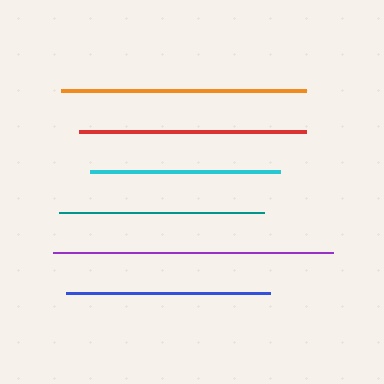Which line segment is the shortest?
The cyan line is the shortest at approximately 190 pixels.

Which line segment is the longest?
The purple line is the longest at approximately 281 pixels.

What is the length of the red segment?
The red segment is approximately 227 pixels long.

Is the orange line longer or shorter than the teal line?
The orange line is longer than the teal line.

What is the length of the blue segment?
The blue segment is approximately 204 pixels long.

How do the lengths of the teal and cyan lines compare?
The teal and cyan lines are approximately the same length.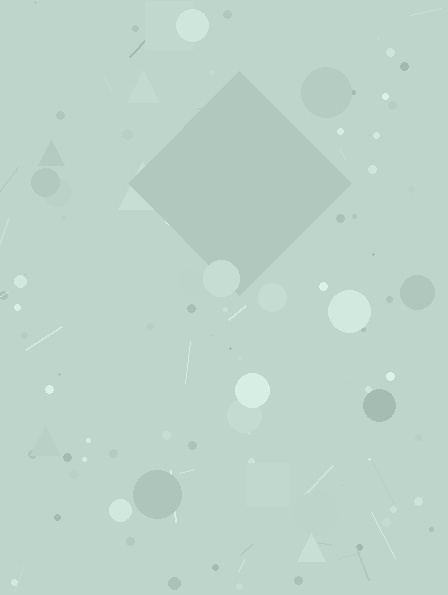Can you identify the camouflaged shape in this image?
The camouflaged shape is a diamond.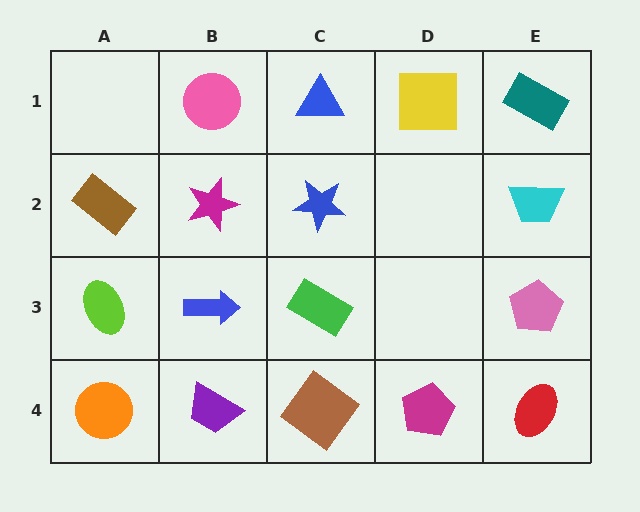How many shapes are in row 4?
5 shapes.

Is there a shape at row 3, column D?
No, that cell is empty.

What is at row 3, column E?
A pink pentagon.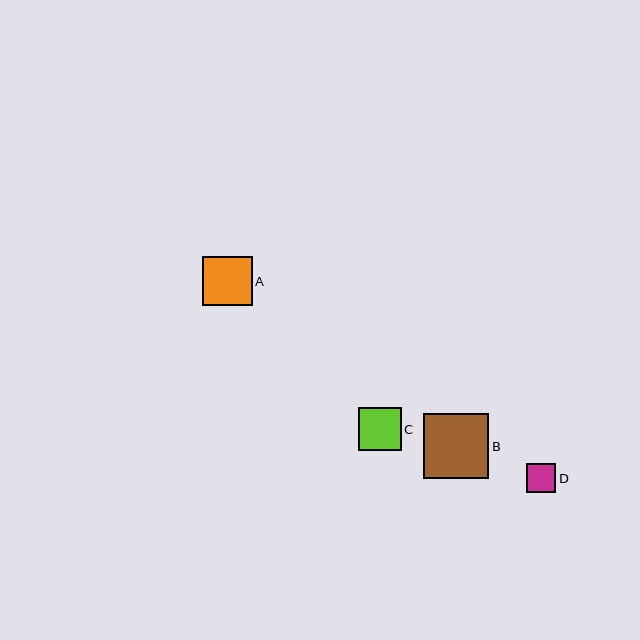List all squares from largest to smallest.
From largest to smallest: B, A, C, D.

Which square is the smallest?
Square D is the smallest with a size of approximately 29 pixels.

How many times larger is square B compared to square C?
Square B is approximately 1.5 times the size of square C.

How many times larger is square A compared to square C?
Square A is approximately 1.2 times the size of square C.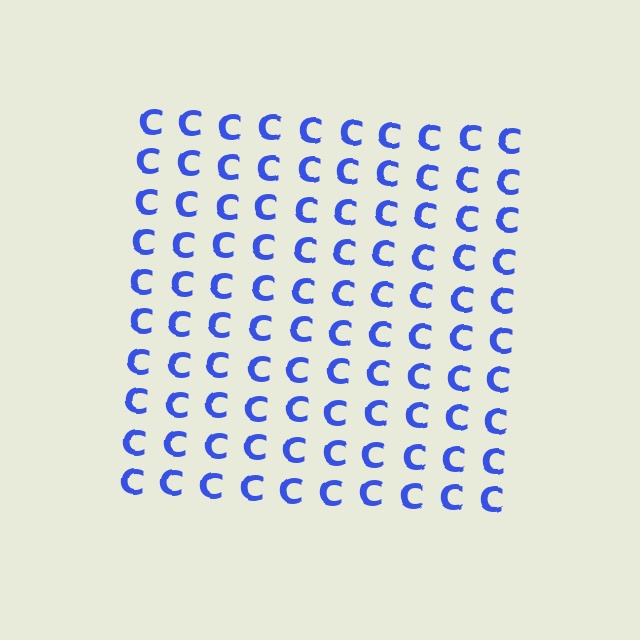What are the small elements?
The small elements are letter C's.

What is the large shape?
The large shape is a square.